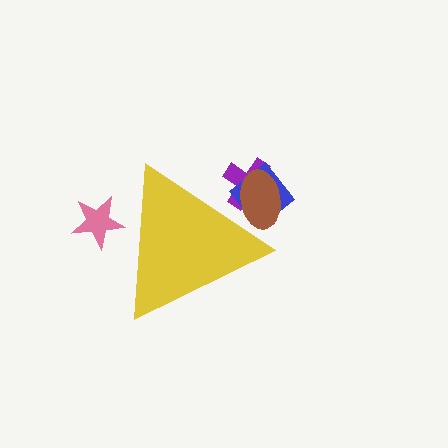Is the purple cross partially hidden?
Yes, the purple cross is partially hidden behind the yellow triangle.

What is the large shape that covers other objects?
A yellow triangle.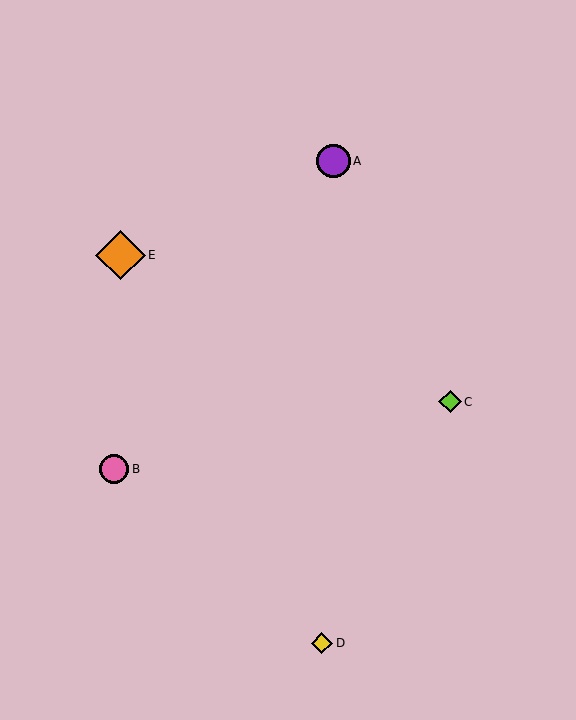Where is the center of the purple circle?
The center of the purple circle is at (334, 161).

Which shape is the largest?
The orange diamond (labeled E) is the largest.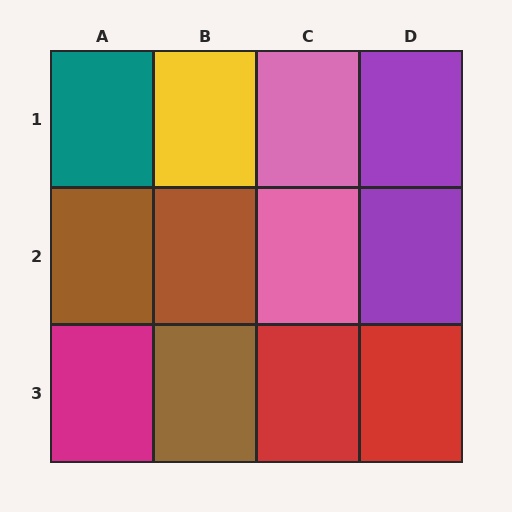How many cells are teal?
1 cell is teal.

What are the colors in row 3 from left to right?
Magenta, brown, red, red.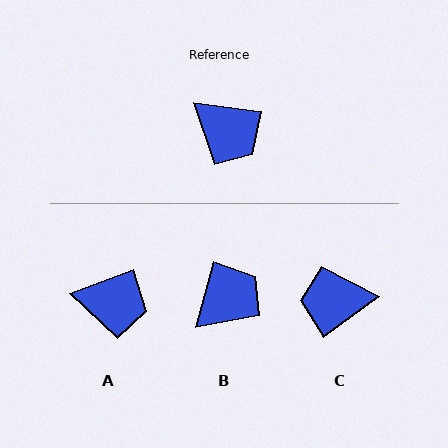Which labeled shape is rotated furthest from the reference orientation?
C, about 136 degrees away.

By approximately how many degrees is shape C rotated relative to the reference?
Approximately 136 degrees clockwise.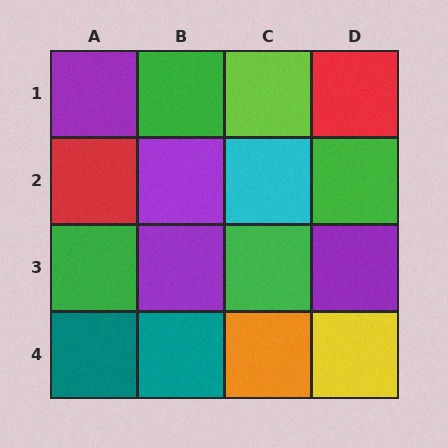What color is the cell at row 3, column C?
Green.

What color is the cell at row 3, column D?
Purple.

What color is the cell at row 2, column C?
Cyan.